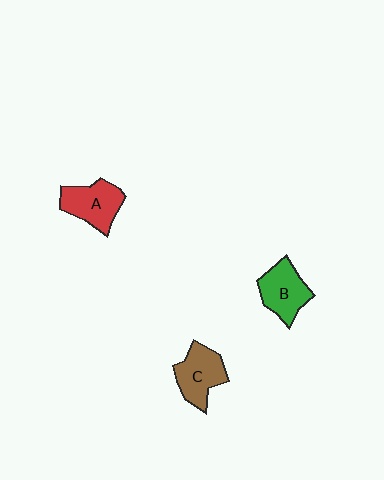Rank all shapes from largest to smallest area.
From largest to smallest: C (brown), A (red), B (green).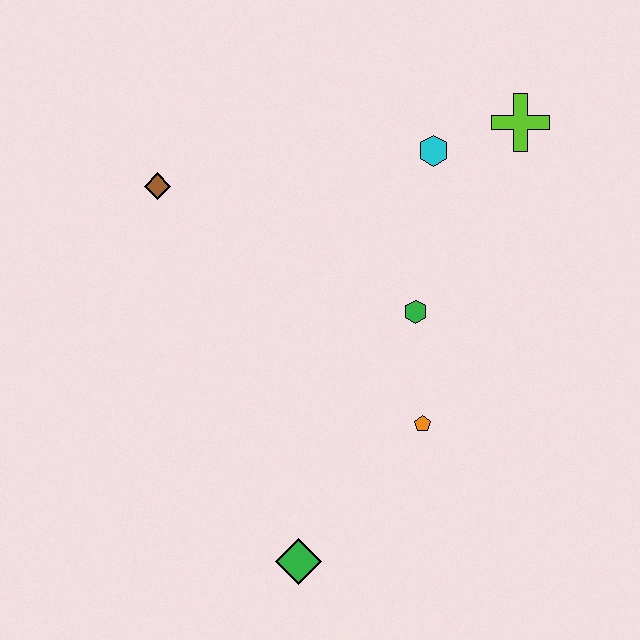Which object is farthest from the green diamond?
The lime cross is farthest from the green diamond.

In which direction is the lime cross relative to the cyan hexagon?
The lime cross is to the right of the cyan hexagon.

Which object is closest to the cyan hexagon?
The lime cross is closest to the cyan hexagon.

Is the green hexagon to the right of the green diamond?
Yes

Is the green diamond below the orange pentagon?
Yes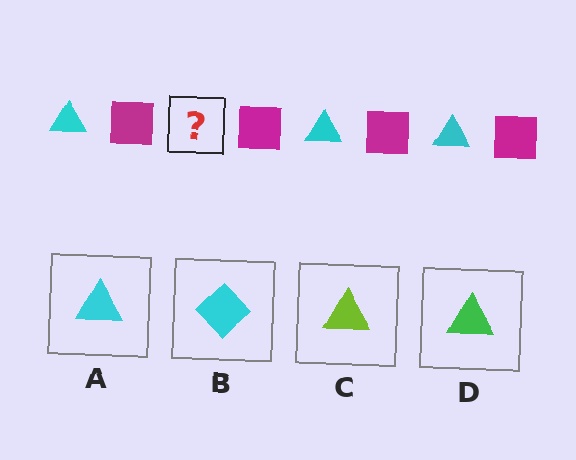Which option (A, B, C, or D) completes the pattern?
A.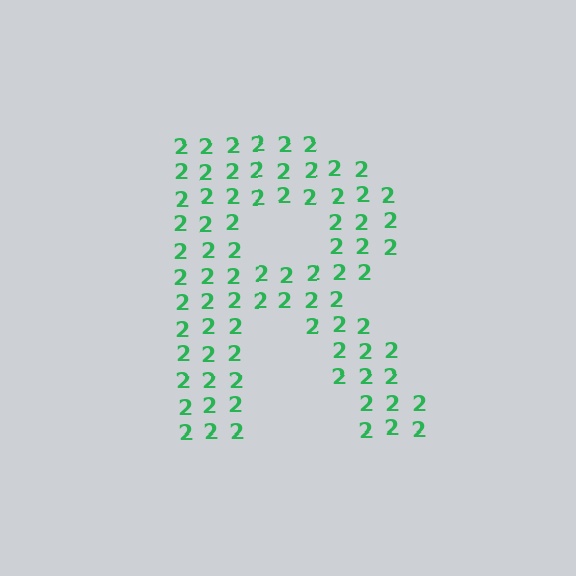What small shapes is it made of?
It is made of small digit 2's.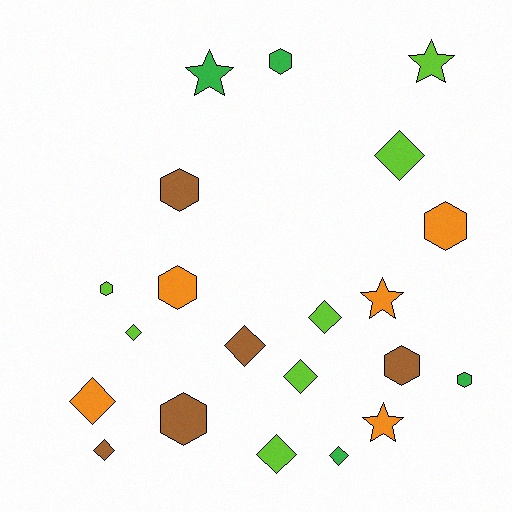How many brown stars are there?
There are no brown stars.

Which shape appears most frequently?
Diamond, with 9 objects.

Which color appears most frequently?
Lime, with 7 objects.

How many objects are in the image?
There are 21 objects.